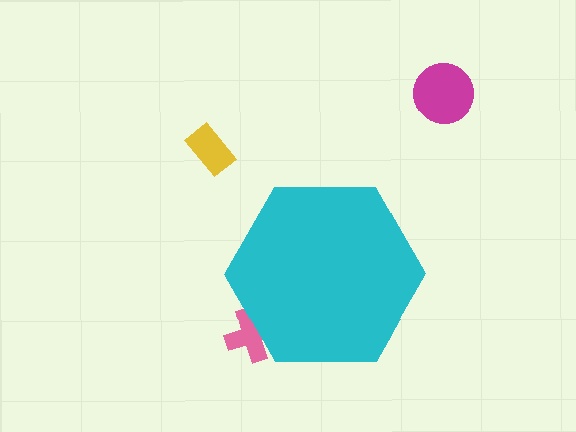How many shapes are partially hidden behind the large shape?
1 shape is partially hidden.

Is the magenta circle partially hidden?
No, the magenta circle is fully visible.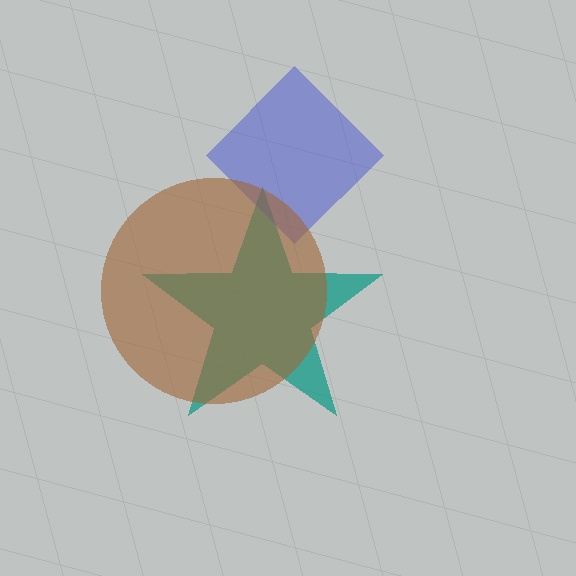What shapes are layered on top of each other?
The layered shapes are: a teal star, a blue diamond, a brown circle.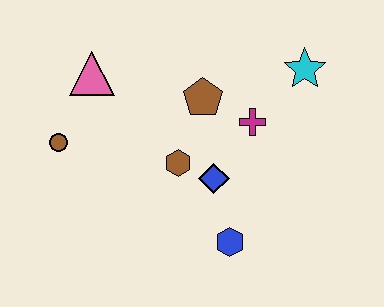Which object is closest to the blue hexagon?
The blue diamond is closest to the blue hexagon.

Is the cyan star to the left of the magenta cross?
No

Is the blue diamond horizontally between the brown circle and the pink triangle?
No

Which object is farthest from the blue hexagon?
The pink triangle is farthest from the blue hexagon.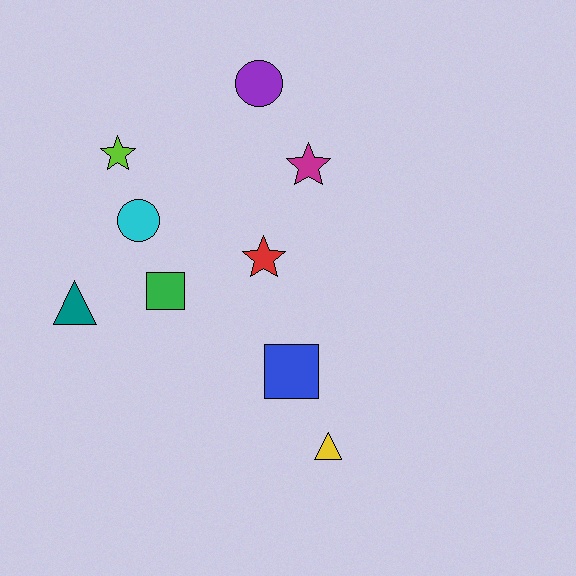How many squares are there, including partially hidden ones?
There are 2 squares.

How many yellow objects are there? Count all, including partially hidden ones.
There is 1 yellow object.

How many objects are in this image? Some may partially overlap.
There are 9 objects.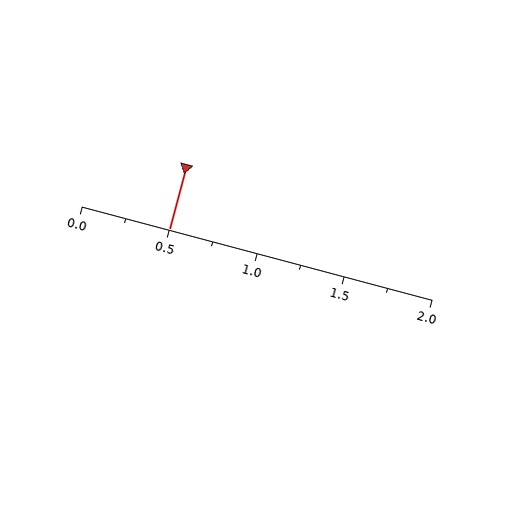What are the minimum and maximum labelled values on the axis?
The axis runs from 0.0 to 2.0.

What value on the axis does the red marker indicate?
The marker indicates approximately 0.5.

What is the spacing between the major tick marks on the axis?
The major ticks are spaced 0.5 apart.